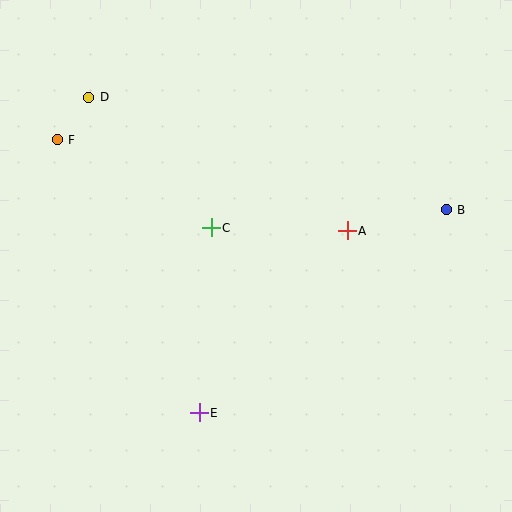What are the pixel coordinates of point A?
Point A is at (347, 231).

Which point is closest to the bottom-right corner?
Point B is closest to the bottom-right corner.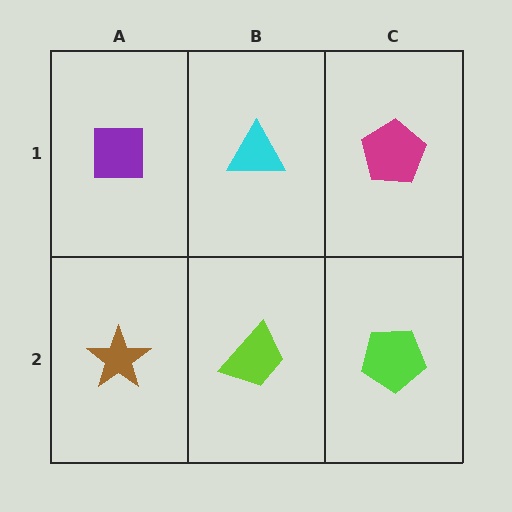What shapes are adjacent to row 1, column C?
A lime pentagon (row 2, column C), a cyan triangle (row 1, column B).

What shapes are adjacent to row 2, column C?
A magenta pentagon (row 1, column C), a lime trapezoid (row 2, column B).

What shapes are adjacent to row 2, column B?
A cyan triangle (row 1, column B), a brown star (row 2, column A), a lime pentagon (row 2, column C).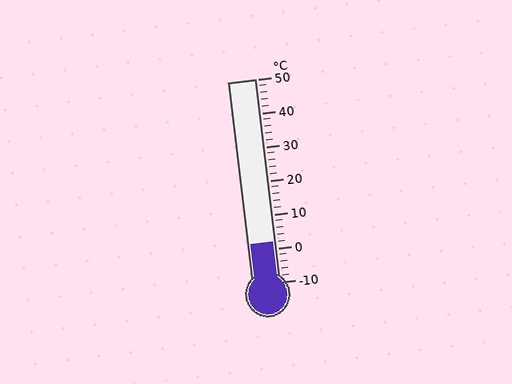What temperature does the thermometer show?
The thermometer shows approximately 2°C.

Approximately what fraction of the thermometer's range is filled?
The thermometer is filled to approximately 20% of its range.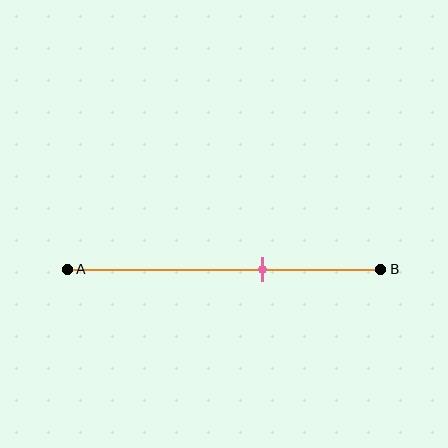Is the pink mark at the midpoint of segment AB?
No, the mark is at about 60% from A, not at the 50% midpoint.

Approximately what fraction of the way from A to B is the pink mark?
The pink mark is approximately 60% of the way from A to B.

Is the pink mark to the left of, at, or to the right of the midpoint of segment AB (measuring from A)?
The pink mark is to the right of the midpoint of segment AB.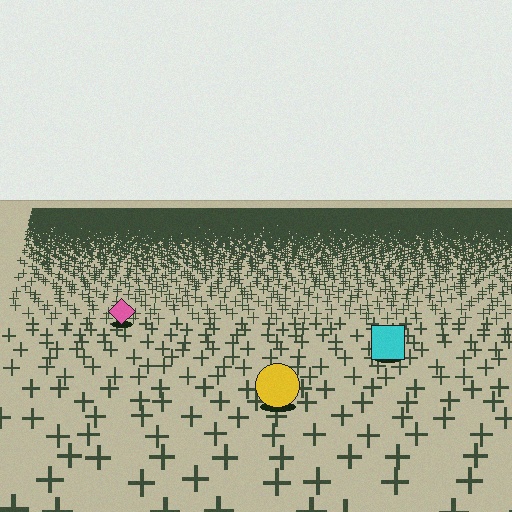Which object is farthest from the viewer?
The pink diamond is farthest from the viewer. It appears smaller and the ground texture around it is denser.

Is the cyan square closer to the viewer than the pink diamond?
Yes. The cyan square is closer — you can tell from the texture gradient: the ground texture is coarser near it.